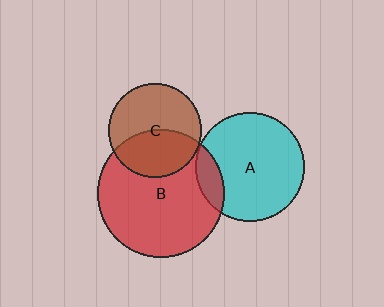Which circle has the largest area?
Circle B (red).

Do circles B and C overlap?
Yes.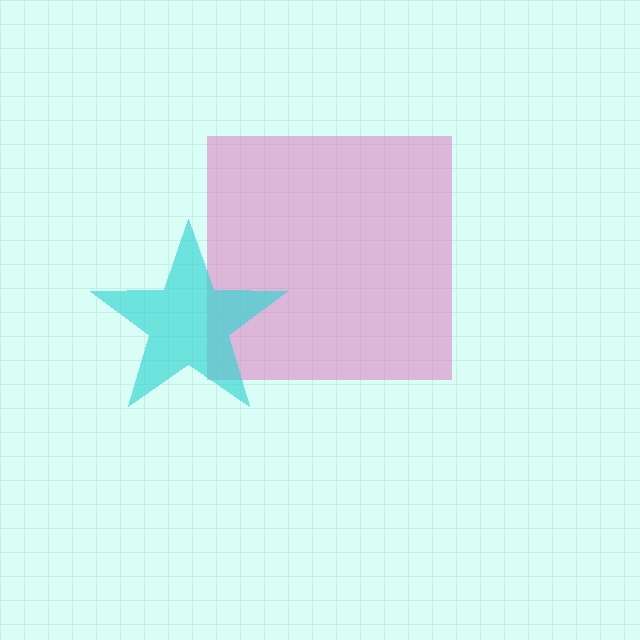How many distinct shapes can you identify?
There are 2 distinct shapes: a pink square, a cyan star.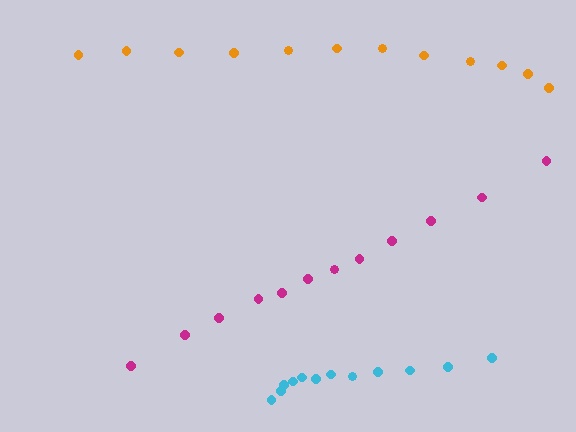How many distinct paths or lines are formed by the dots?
There are 3 distinct paths.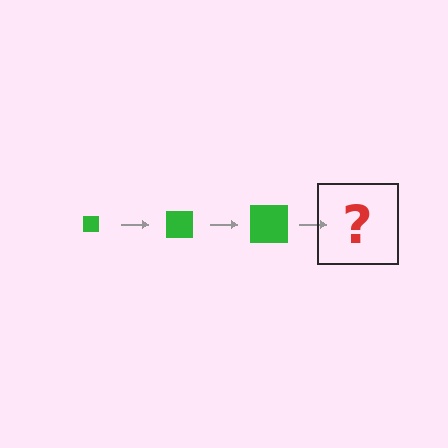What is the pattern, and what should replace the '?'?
The pattern is that the square gets progressively larger each step. The '?' should be a green square, larger than the previous one.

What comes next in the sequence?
The next element should be a green square, larger than the previous one.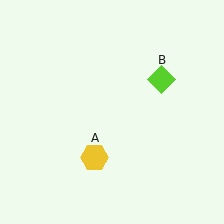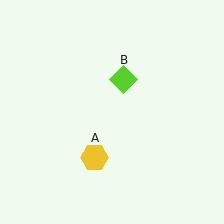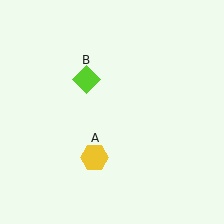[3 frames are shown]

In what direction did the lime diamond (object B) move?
The lime diamond (object B) moved left.